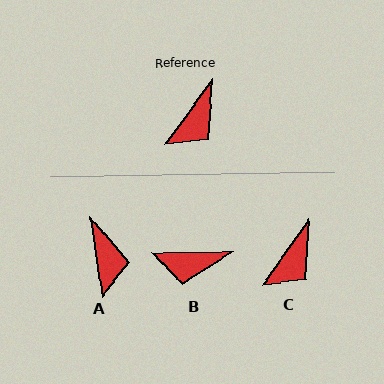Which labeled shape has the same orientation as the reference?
C.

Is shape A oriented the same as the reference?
No, it is off by about 44 degrees.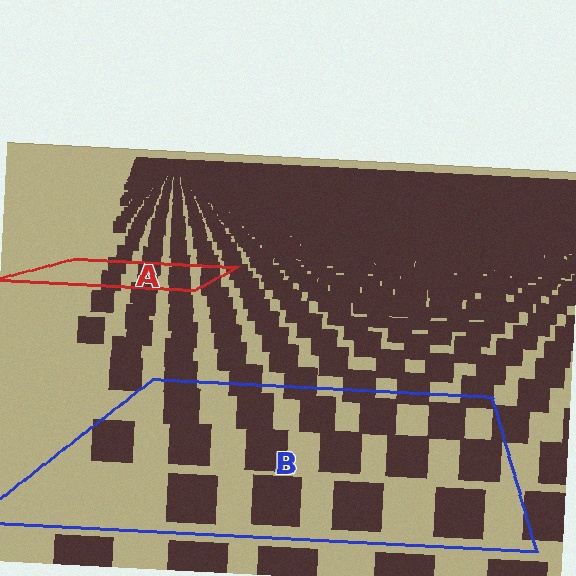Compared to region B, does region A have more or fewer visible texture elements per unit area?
Region A has more texture elements per unit area — they are packed more densely because it is farther away.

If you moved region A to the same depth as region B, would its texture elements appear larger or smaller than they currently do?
They would appear larger. At a closer depth, the same texture elements are projected at a bigger on-screen size.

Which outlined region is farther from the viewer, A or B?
Region A is farther from the viewer — the texture elements inside it appear smaller and more densely packed.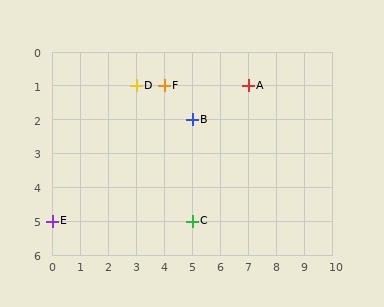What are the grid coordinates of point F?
Point F is at grid coordinates (4, 1).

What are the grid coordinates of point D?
Point D is at grid coordinates (3, 1).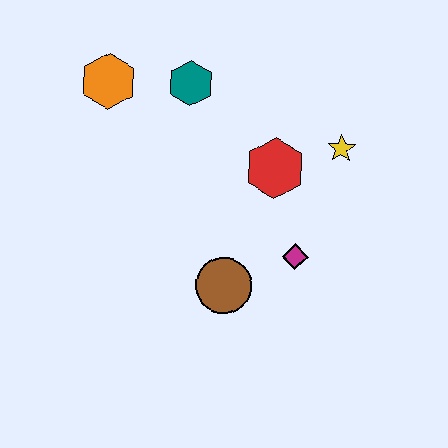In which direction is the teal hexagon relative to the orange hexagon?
The teal hexagon is to the right of the orange hexagon.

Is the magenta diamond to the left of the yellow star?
Yes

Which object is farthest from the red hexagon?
The orange hexagon is farthest from the red hexagon.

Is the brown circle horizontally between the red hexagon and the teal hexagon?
Yes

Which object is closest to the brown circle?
The magenta diamond is closest to the brown circle.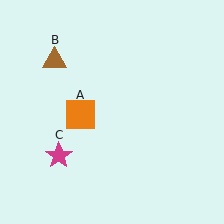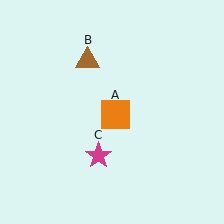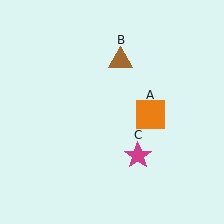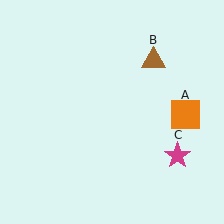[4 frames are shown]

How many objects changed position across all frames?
3 objects changed position: orange square (object A), brown triangle (object B), magenta star (object C).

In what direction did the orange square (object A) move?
The orange square (object A) moved right.